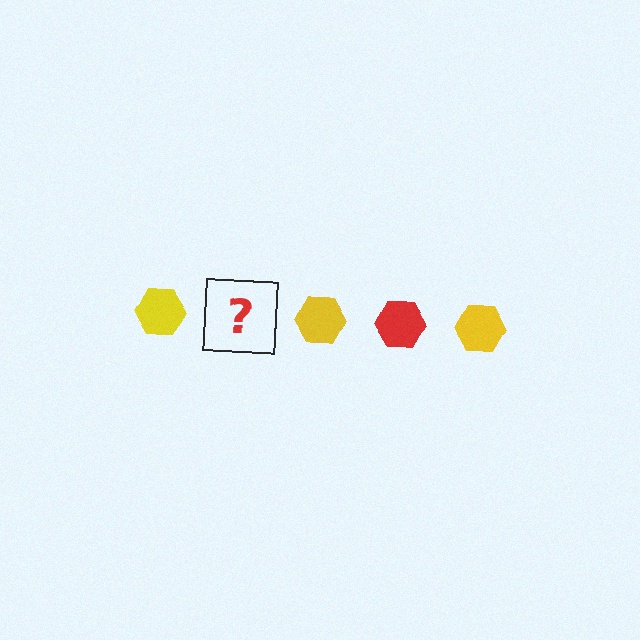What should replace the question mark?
The question mark should be replaced with a red hexagon.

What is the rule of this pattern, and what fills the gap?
The rule is that the pattern cycles through yellow, red hexagons. The gap should be filled with a red hexagon.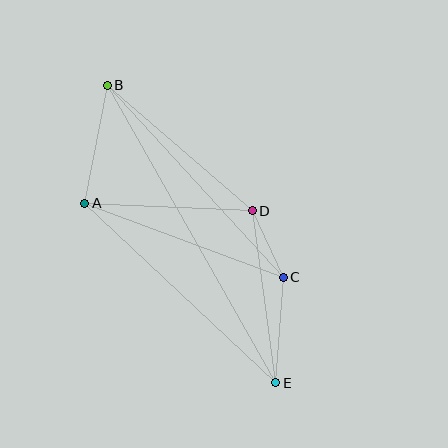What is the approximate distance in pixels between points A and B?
The distance between A and B is approximately 120 pixels.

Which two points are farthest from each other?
Points B and E are farthest from each other.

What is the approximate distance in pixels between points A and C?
The distance between A and C is approximately 212 pixels.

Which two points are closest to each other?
Points C and D are closest to each other.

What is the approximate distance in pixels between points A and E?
The distance between A and E is approximately 262 pixels.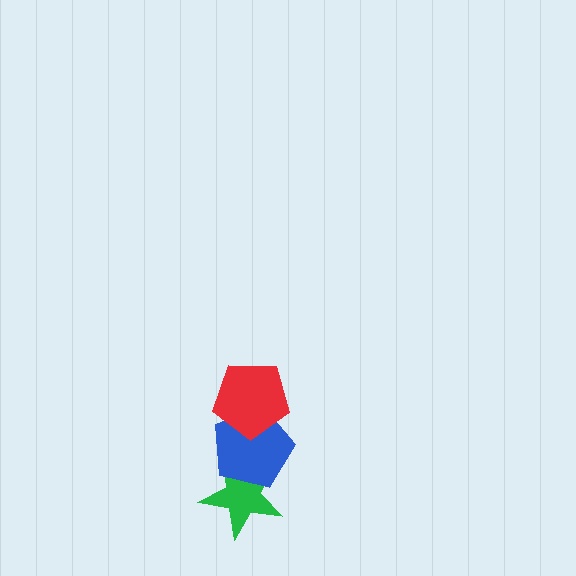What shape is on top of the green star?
The blue pentagon is on top of the green star.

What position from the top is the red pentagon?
The red pentagon is 1st from the top.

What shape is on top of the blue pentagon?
The red pentagon is on top of the blue pentagon.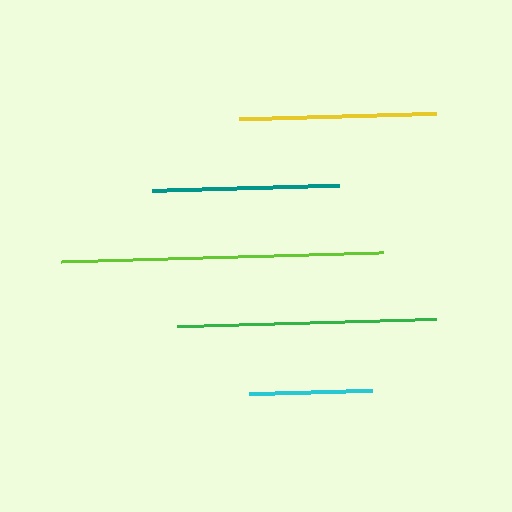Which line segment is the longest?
The lime line is the longest at approximately 322 pixels.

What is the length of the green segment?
The green segment is approximately 259 pixels long.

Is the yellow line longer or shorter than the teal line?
The yellow line is longer than the teal line.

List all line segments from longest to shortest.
From longest to shortest: lime, green, yellow, teal, cyan.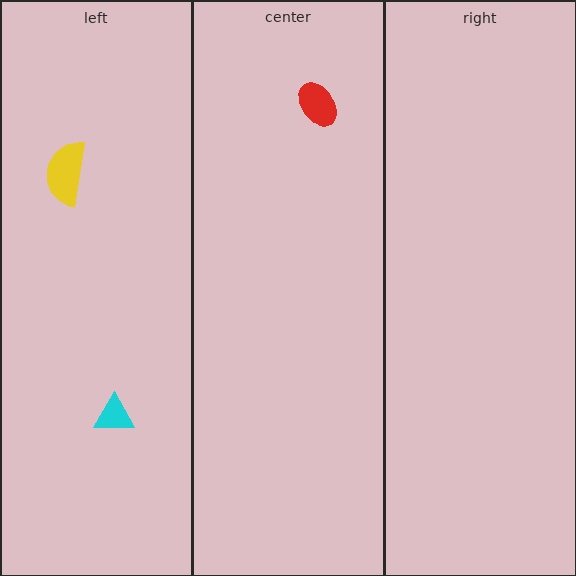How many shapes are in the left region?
2.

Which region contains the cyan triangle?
The left region.